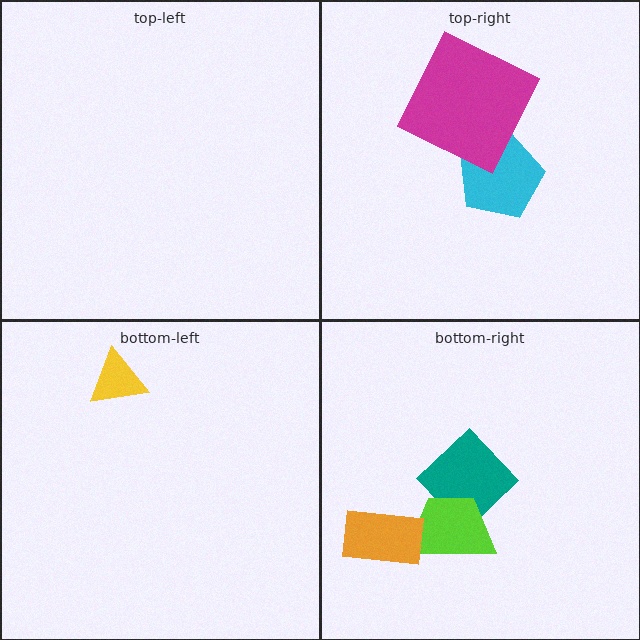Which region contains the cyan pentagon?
The top-right region.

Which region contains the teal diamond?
The bottom-right region.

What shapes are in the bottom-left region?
The yellow triangle.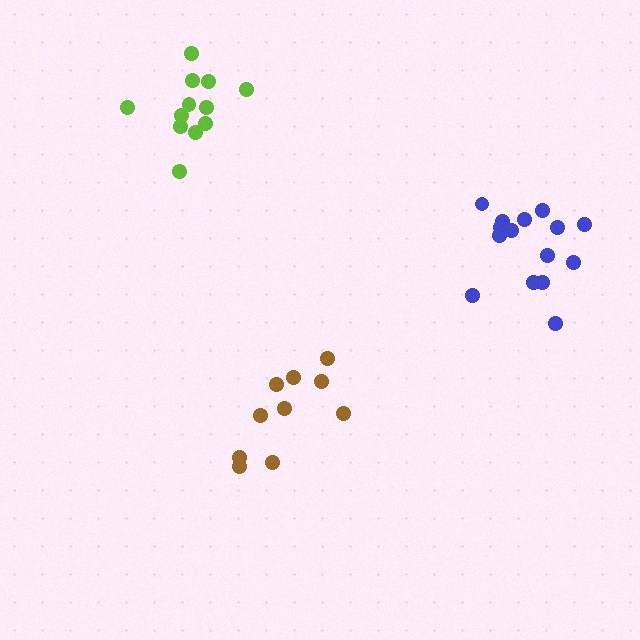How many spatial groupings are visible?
There are 3 spatial groupings.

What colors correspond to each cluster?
The clusters are colored: brown, blue, lime.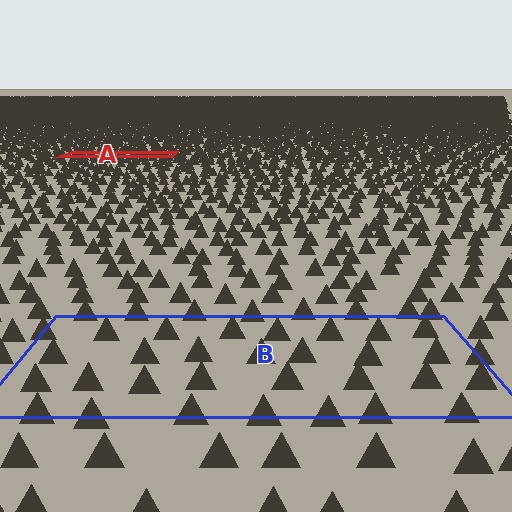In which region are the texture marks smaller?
The texture marks are smaller in region A, because it is farther away.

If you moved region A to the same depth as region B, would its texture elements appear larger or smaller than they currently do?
They would appear larger. At a closer depth, the same texture elements are projected at a bigger on-screen size.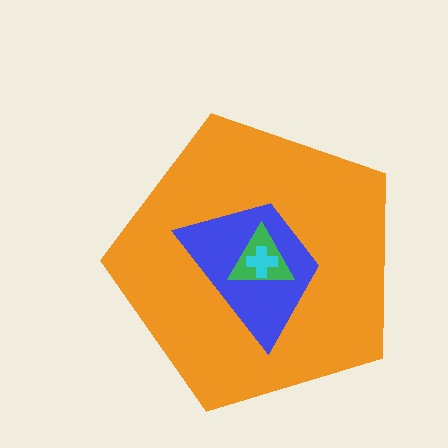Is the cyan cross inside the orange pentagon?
Yes.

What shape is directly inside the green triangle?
The cyan cross.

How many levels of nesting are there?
4.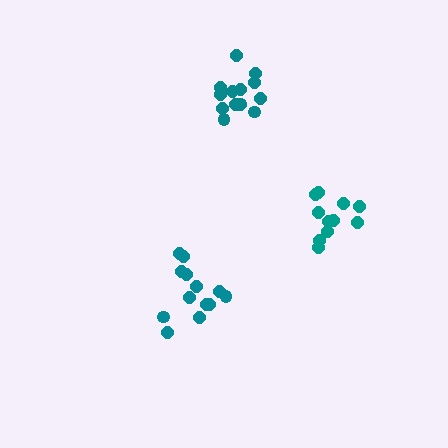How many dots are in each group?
Group 1: 14 dots, Group 2: 13 dots, Group 3: 11 dots (38 total).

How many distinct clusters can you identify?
There are 3 distinct clusters.